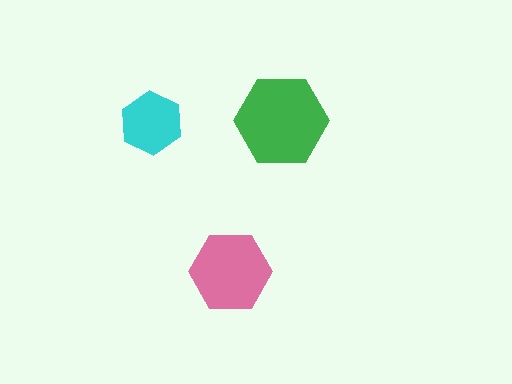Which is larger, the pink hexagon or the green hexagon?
The green one.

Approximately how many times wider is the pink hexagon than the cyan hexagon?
About 1.5 times wider.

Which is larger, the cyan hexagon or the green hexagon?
The green one.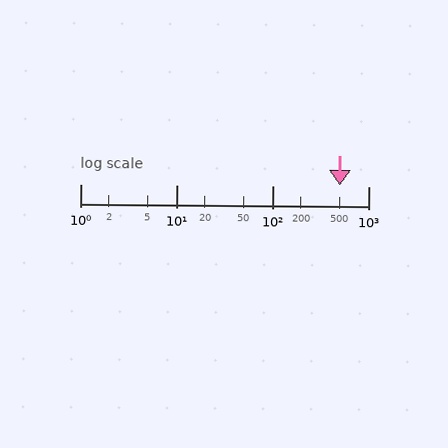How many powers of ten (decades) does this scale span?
The scale spans 3 decades, from 1 to 1000.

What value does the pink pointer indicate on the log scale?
The pointer indicates approximately 500.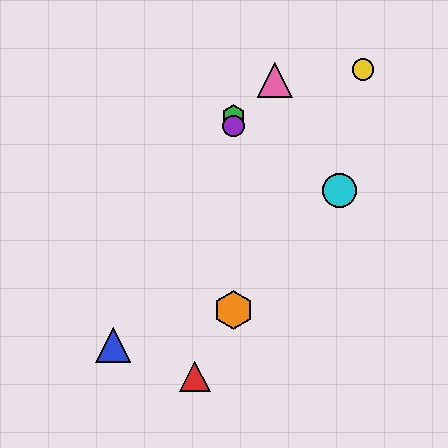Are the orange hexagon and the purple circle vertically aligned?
Yes, both are at x≈233.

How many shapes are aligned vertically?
3 shapes (the green hexagon, the purple circle, the orange hexagon) are aligned vertically.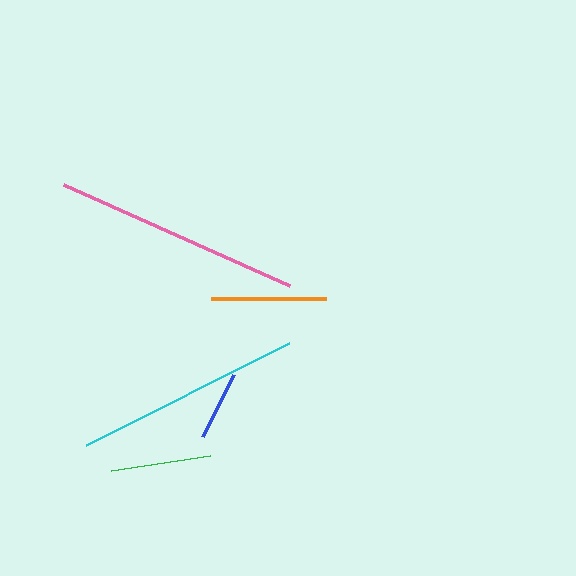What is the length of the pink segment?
The pink segment is approximately 248 pixels long.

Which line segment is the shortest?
The blue line is the shortest at approximately 70 pixels.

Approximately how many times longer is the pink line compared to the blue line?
The pink line is approximately 3.5 times the length of the blue line.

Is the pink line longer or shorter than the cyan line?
The pink line is longer than the cyan line.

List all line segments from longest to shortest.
From longest to shortest: pink, cyan, orange, green, blue.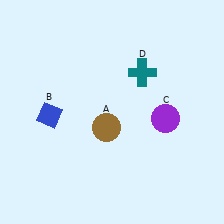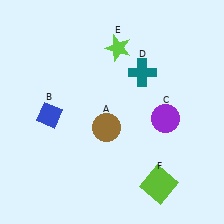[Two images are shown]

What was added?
A lime star (E), a lime square (F) were added in Image 2.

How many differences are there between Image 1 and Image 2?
There are 2 differences between the two images.